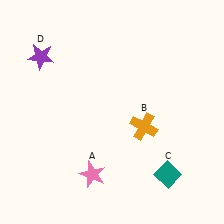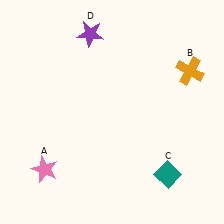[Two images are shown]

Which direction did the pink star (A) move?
The pink star (A) moved left.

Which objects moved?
The objects that moved are: the pink star (A), the orange cross (B), the purple star (D).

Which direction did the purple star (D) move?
The purple star (D) moved right.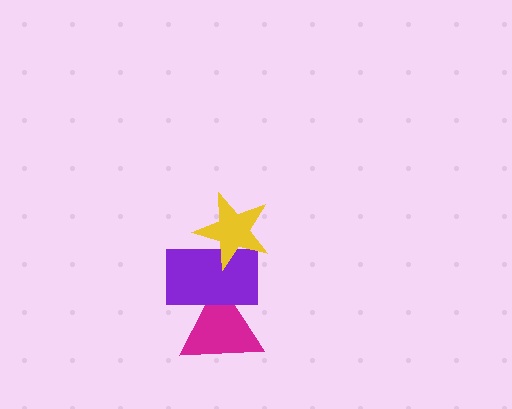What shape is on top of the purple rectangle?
The yellow star is on top of the purple rectangle.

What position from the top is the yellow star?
The yellow star is 1st from the top.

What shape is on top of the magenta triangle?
The purple rectangle is on top of the magenta triangle.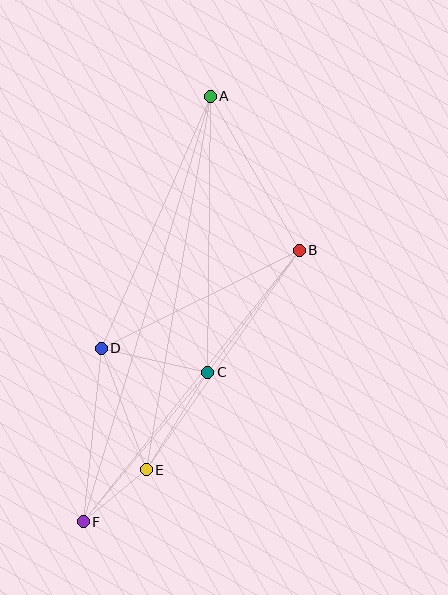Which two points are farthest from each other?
Points A and F are farthest from each other.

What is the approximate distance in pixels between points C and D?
The distance between C and D is approximately 109 pixels.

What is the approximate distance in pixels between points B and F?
The distance between B and F is approximately 347 pixels.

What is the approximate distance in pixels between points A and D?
The distance between A and D is approximately 275 pixels.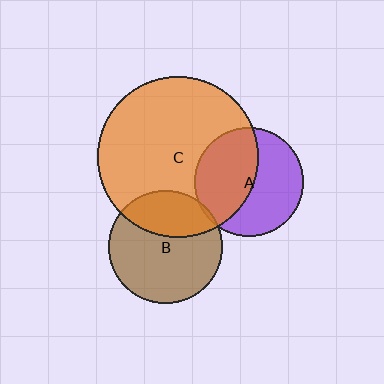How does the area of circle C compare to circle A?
Approximately 2.2 times.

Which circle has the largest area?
Circle C (orange).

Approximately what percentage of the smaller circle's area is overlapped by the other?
Approximately 50%.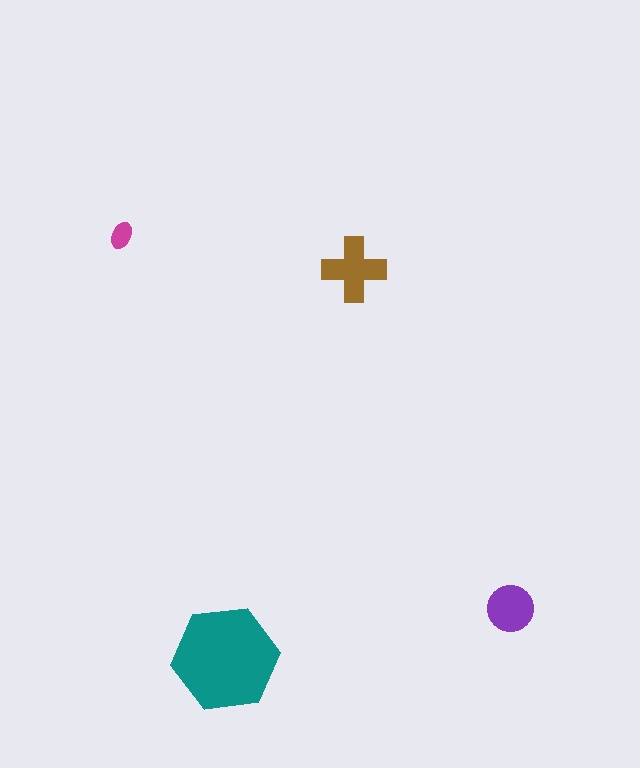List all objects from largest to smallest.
The teal hexagon, the brown cross, the purple circle, the magenta ellipse.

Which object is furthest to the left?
The magenta ellipse is leftmost.